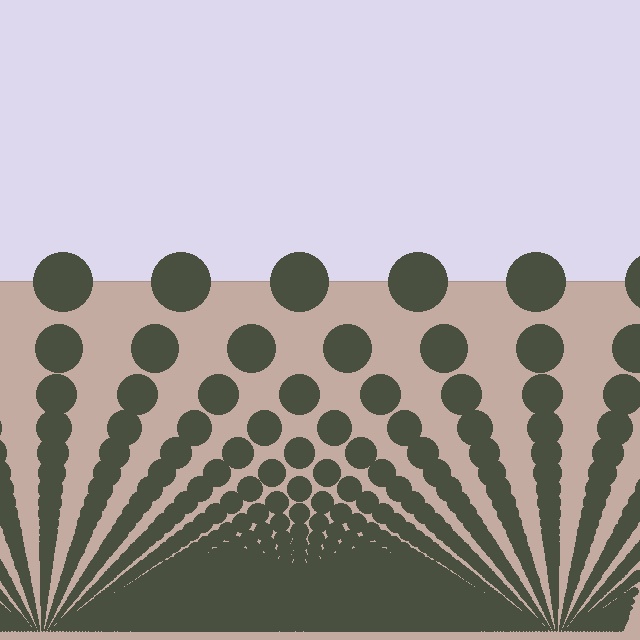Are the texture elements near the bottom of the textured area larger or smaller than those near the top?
Smaller. The gradient is inverted — elements near the bottom are smaller and denser.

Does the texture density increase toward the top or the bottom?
Density increases toward the bottom.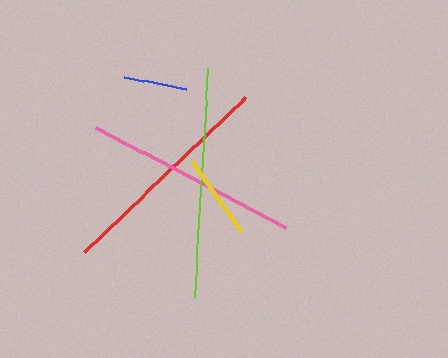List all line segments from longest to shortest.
From longest to shortest: lime, red, pink, yellow, blue.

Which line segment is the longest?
The lime line is the longest at approximately 229 pixels.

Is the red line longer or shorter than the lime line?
The lime line is longer than the red line.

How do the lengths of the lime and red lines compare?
The lime and red lines are approximately the same length.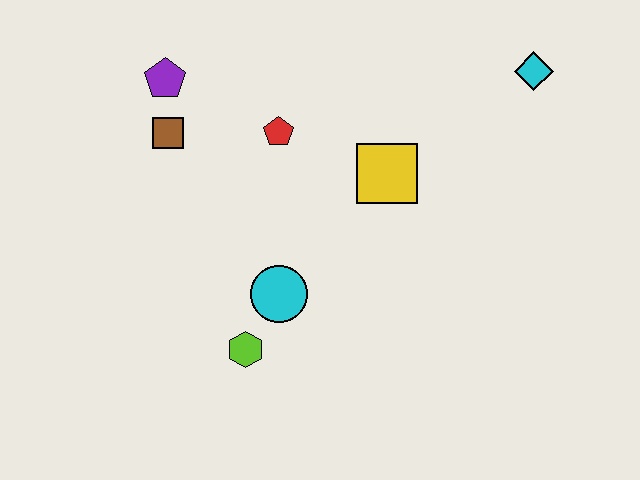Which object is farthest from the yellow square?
The purple pentagon is farthest from the yellow square.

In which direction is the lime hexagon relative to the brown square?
The lime hexagon is below the brown square.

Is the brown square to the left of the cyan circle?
Yes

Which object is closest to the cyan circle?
The lime hexagon is closest to the cyan circle.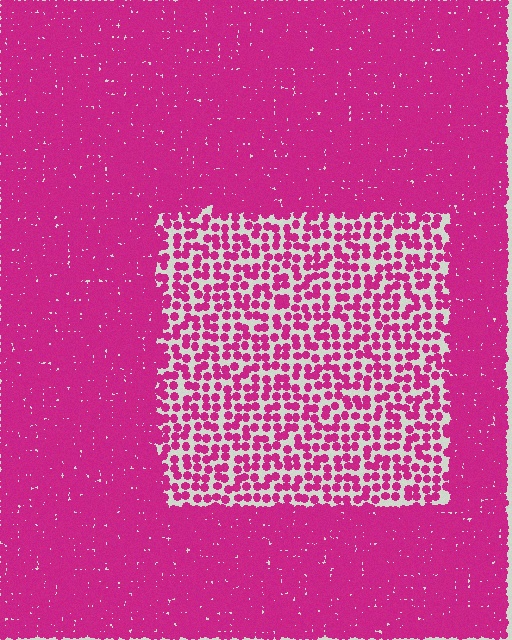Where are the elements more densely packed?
The elements are more densely packed outside the rectangle boundary.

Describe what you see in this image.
The image contains small magenta elements arranged at two different densities. A rectangle-shaped region is visible where the elements are less densely packed than the surrounding area.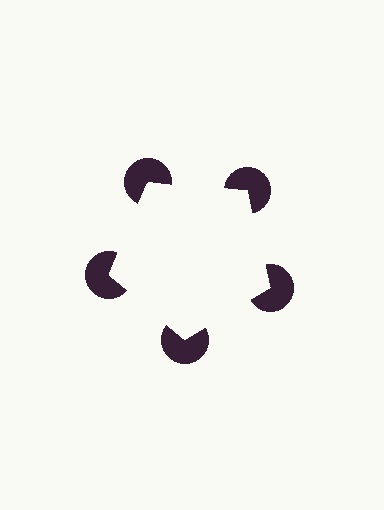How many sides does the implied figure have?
5 sides.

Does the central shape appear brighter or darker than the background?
It typically appears slightly brighter than the background, even though no actual brightness change is drawn.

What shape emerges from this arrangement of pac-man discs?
An illusory pentagon — its edges are inferred from the aligned wedge cuts in the pac-man discs, not physically drawn.